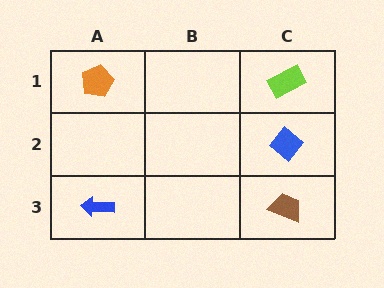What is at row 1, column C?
A lime rectangle.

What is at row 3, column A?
A blue arrow.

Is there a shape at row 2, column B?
No, that cell is empty.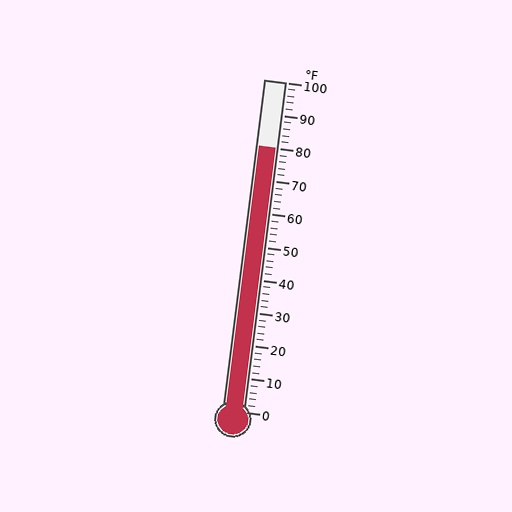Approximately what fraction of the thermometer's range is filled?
The thermometer is filled to approximately 80% of its range.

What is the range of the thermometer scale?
The thermometer scale ranges from 0°F to 100°F.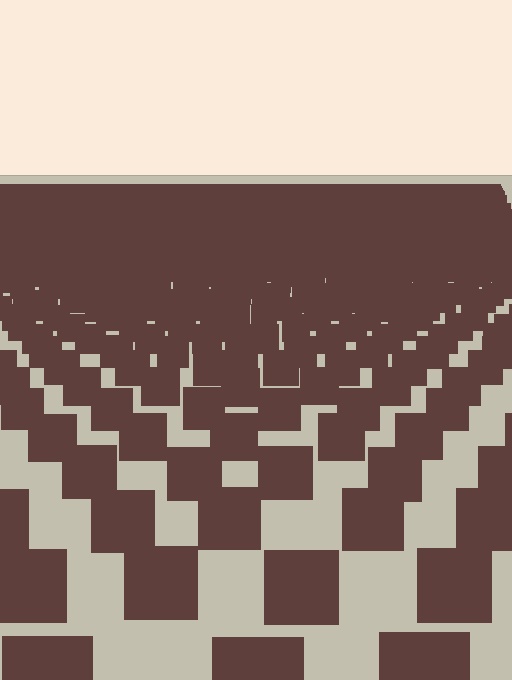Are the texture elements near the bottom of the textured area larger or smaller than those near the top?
Larger. Near the bottom, elements are closer to the viewer and appear at a bigger on-screen size.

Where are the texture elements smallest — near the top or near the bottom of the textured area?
Near the top.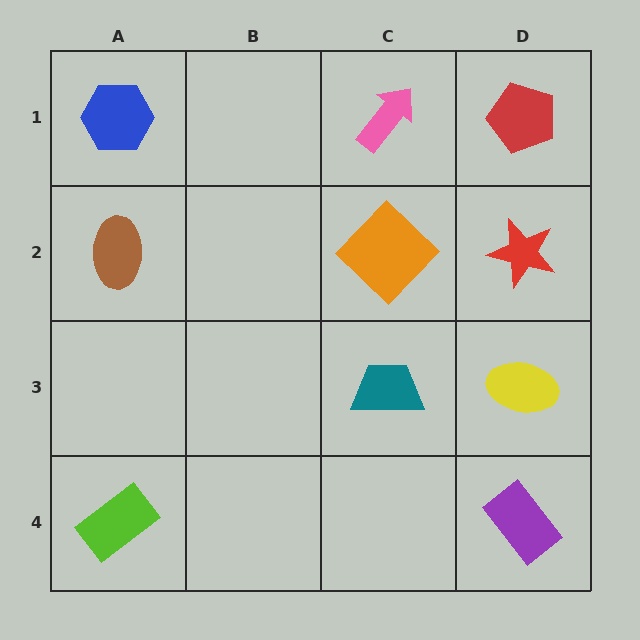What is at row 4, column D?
A purple rectangle.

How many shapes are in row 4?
2 shapes.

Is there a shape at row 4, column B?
No, that cell is empty.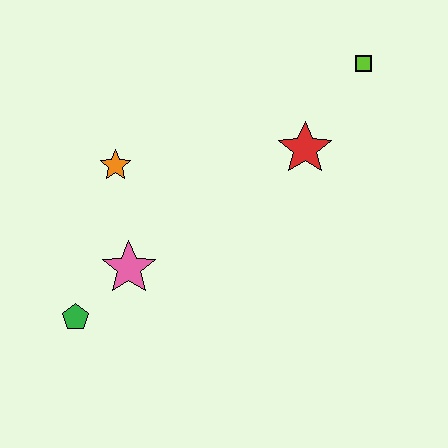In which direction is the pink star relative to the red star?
The pink star is to the left of the red star.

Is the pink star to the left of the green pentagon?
No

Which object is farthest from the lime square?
The green pentagon is farthest from the lime square.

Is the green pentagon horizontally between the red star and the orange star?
No